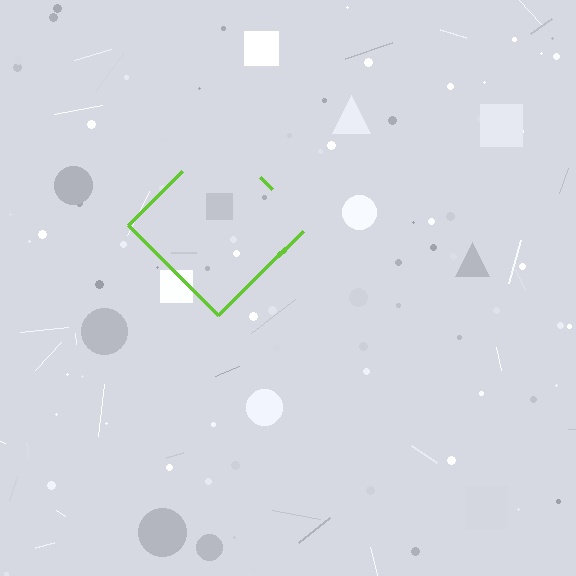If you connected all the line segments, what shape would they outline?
They would outline a diamond.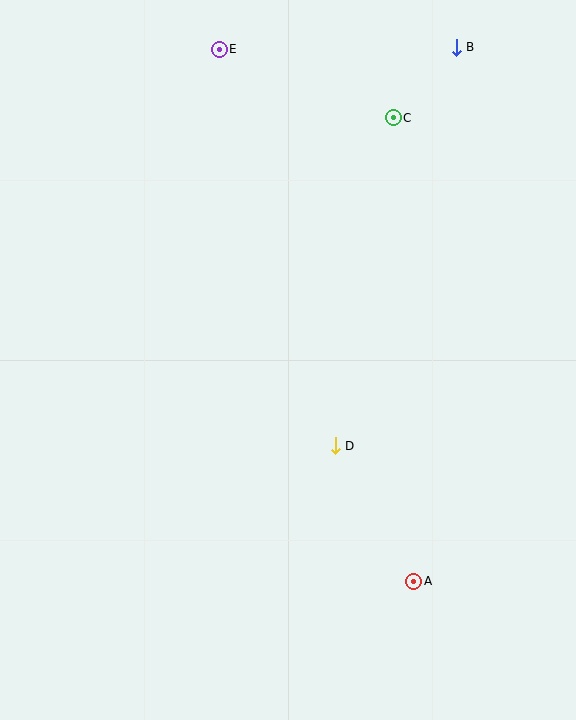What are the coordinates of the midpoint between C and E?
The midpoint between C and E is at (306, 84).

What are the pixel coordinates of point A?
Point A is at (413, 581).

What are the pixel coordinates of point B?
Point B is at (456, 47).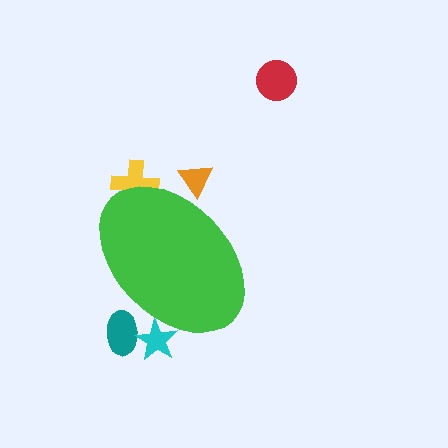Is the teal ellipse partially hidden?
Yes, the teal ellipse is partially hidden behind the green ellipse.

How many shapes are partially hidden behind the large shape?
4 shapes are partially hidden.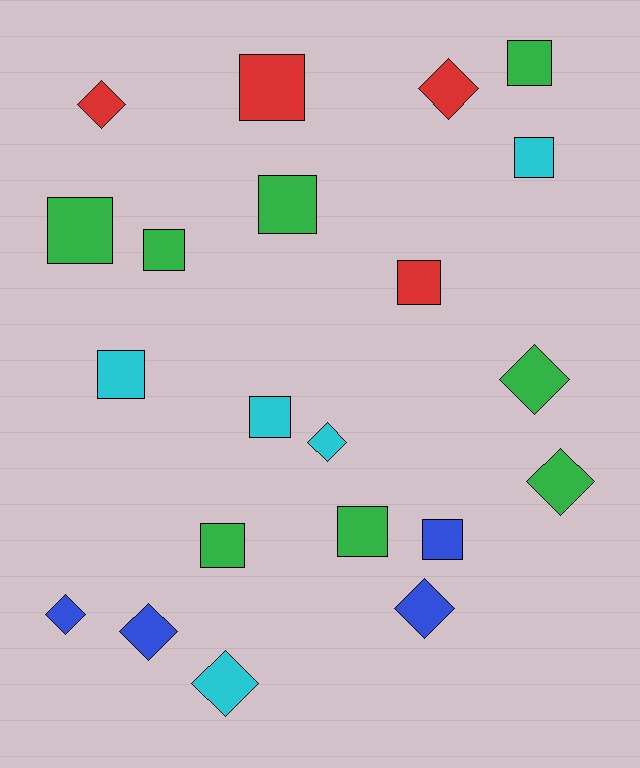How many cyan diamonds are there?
There are 2 cyan diamonds.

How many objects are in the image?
There are 21 objects.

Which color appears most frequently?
Green, with 8 objects.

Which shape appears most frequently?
Square, with 12 objects.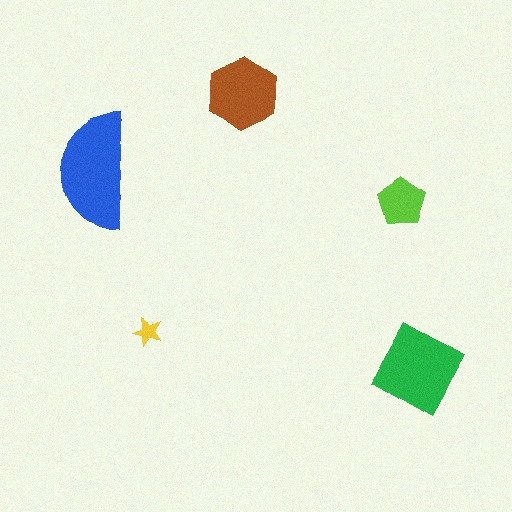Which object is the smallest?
The yellow star.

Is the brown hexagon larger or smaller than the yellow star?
Larger.